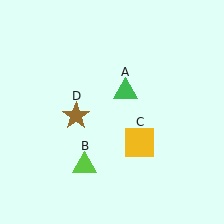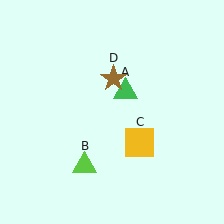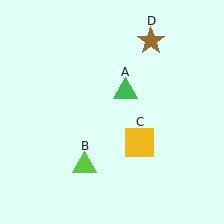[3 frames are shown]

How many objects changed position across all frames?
1 object changed position: brown star (object D).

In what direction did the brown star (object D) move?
The brown star (object D) moved up and to the right.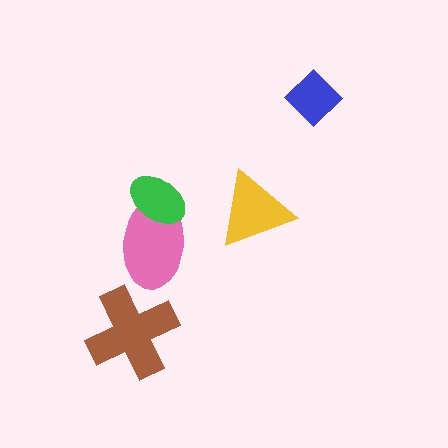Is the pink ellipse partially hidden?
Yes, it is partially covered by another shape.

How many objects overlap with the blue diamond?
0 objects overlap with the blue diamond.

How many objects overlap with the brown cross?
0 objects overlap with the brown cross.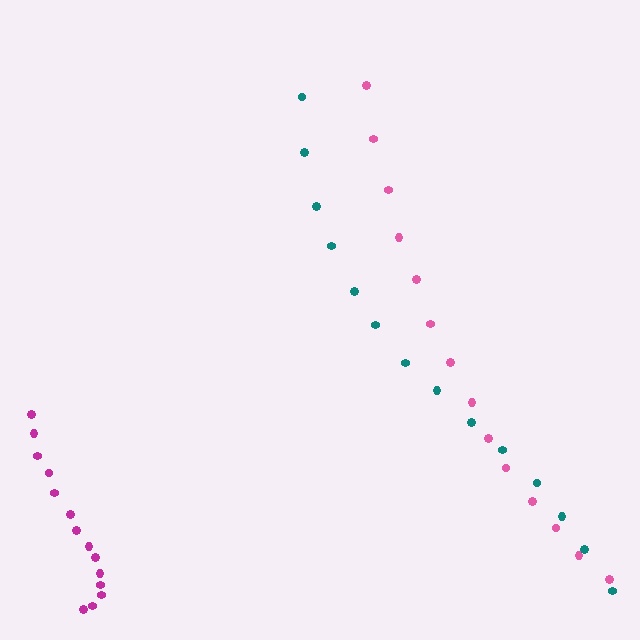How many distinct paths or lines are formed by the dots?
There are 3 distinct paths.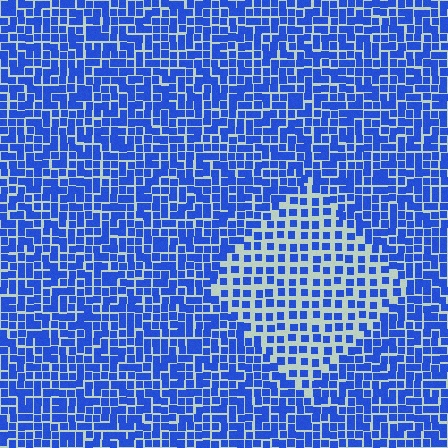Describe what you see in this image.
The image contains small blue elements arranged at two different densities. A diamond-shaped region is visible where the elements are less densely packed than the surrounding area.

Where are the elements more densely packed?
The elements are more densely packed outside the diamond boundary.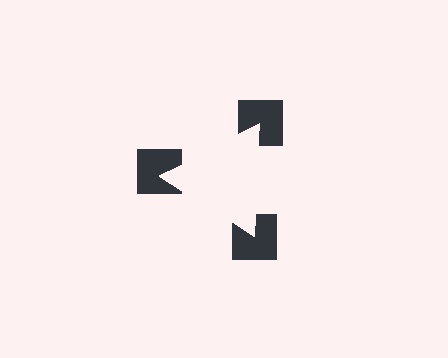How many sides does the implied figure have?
3 sides.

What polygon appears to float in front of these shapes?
An illusory triangle — its edges are inferred from the aligned wedge cuts in the notched squares, not physically drawn.